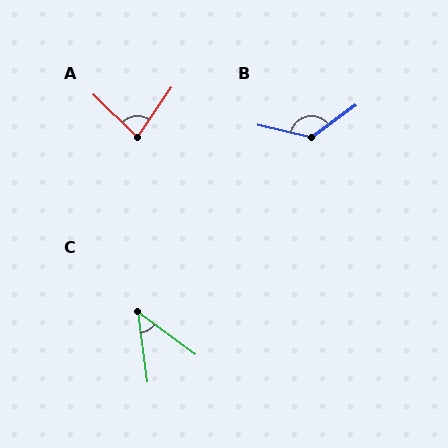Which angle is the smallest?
C, at approximately 46 degrees.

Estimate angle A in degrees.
Approximately 80 degrees.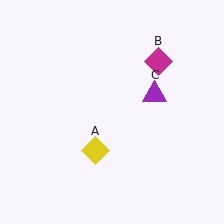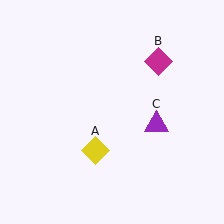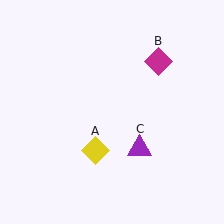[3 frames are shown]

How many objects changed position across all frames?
1 object changed position: purple triangle (object C).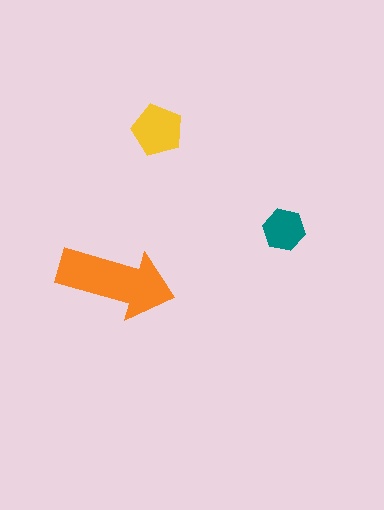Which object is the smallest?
The teal hexagon.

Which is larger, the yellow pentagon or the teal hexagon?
The yellow pentagon.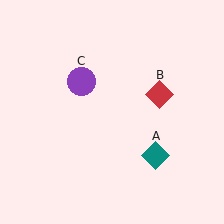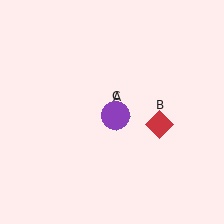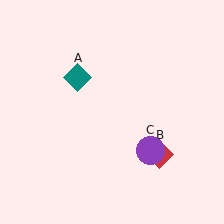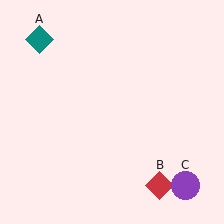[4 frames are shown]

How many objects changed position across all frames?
3 objects changed position: teal diamond (object A), red diamond (object B), purple circle (object C).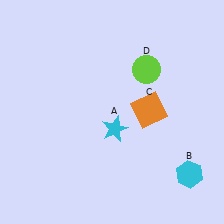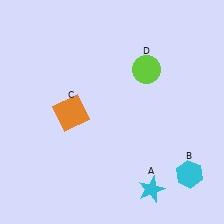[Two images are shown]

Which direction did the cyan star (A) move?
The cyan star (A) moved down.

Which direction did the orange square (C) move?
The orange square (C) moved left.